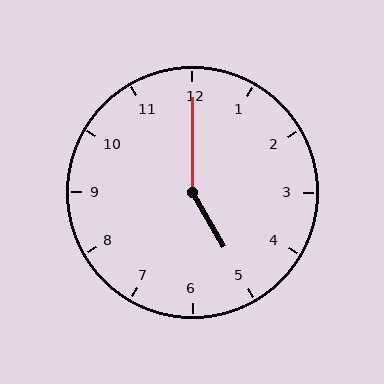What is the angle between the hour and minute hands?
Approximately 150 degrees.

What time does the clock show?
5:00.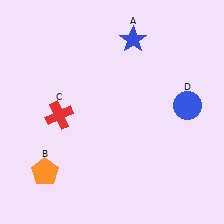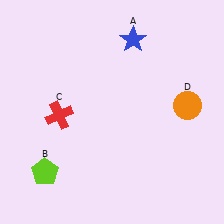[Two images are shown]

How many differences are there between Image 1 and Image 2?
There are 2 differences between the two images.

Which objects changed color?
B changed from orange to lime. D changed from blue to orange.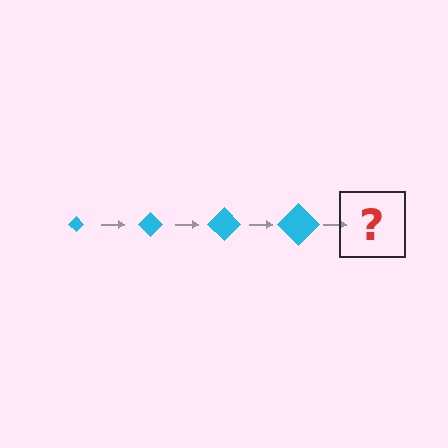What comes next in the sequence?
The next element should be a cyan diamond, larger than the previous one.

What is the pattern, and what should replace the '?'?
The pattern is that the diamond gets progressively larger each step. The '?' should be a cyan diamond, larger than the previous one.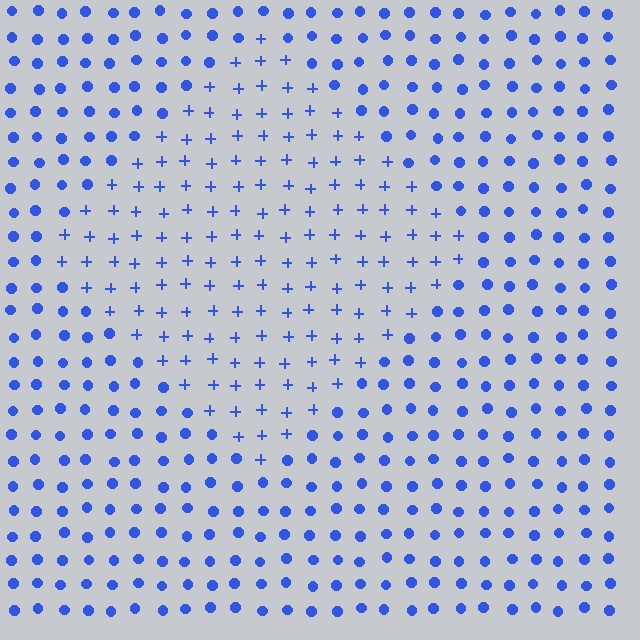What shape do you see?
I see a diamond.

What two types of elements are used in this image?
The image uses plus signs inside the diamond region and circles outside it.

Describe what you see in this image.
The image is filled with small blue elements arranged in a uniform grid. A diamond-shaped region contains plus signs, while the surrounding area contains circles. The boundary is defined purely by the change in element shape.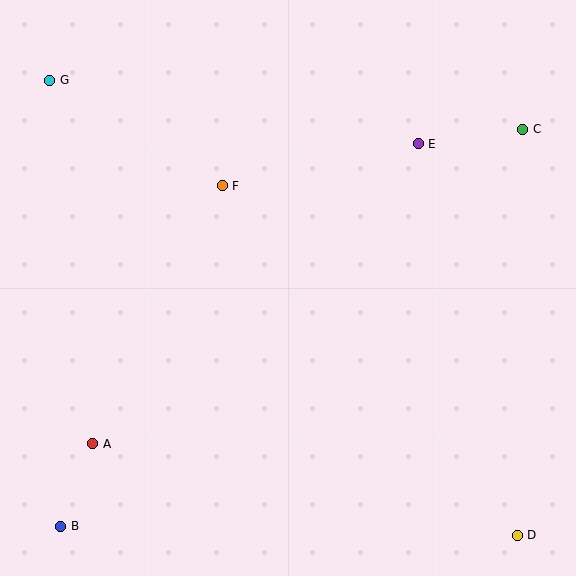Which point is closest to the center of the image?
Point F at (222, 186) is closest to the center.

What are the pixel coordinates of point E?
Point E is at (418, 144).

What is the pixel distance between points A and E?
The distance between A and E is 443 pixels.